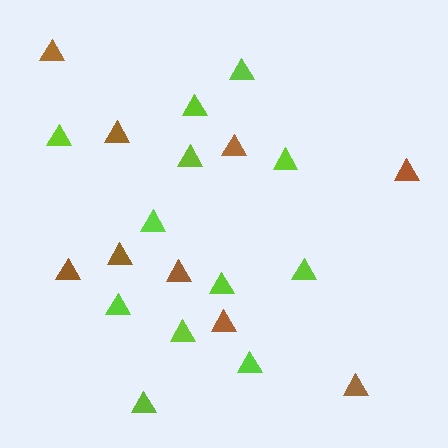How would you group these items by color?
There are 2 groups: one group of brown triangles (9) and one group of lime triangles (12).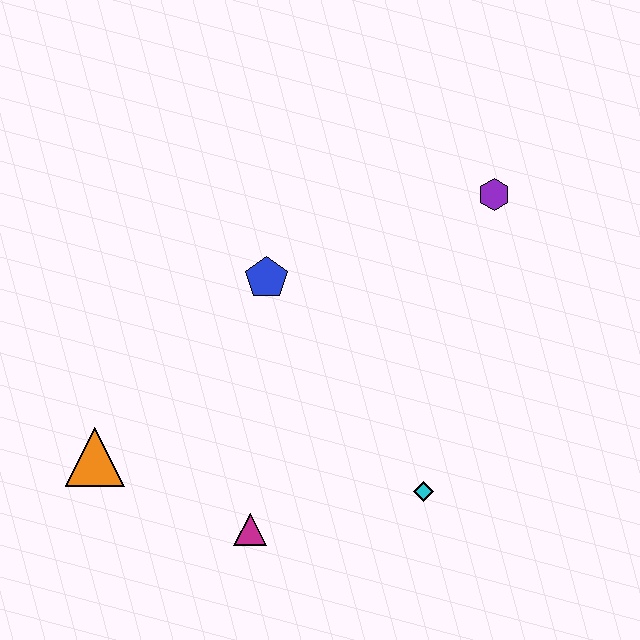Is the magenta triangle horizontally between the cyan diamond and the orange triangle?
Yes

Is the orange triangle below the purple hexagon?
Yes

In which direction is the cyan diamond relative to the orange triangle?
The cyan diamond is to the right of the orange triangle.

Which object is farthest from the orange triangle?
The purple hexagon is farthest from the orange triangle.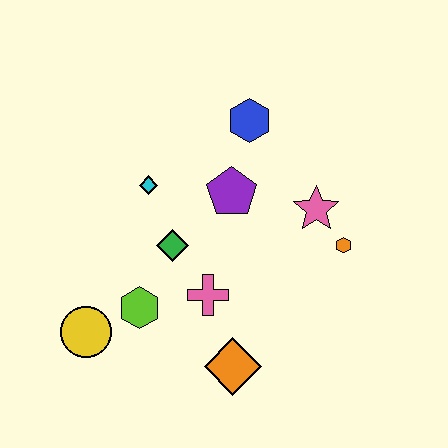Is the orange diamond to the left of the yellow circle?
No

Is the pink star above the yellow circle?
Yes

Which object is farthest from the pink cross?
The blue hexagon is farthest from the pink cross.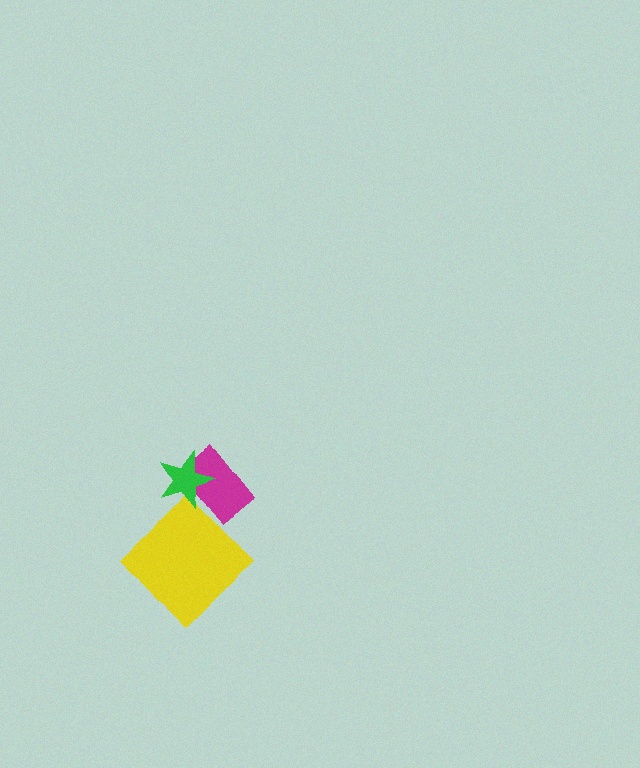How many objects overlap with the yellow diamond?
0 objects overlap with the yellow diamond.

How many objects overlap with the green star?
1 object overlaps with the green star.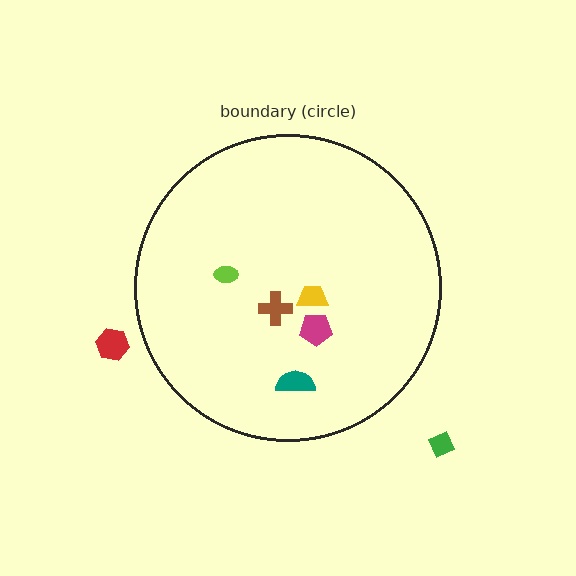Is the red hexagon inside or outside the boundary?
Outside.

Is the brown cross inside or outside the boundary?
Inside.